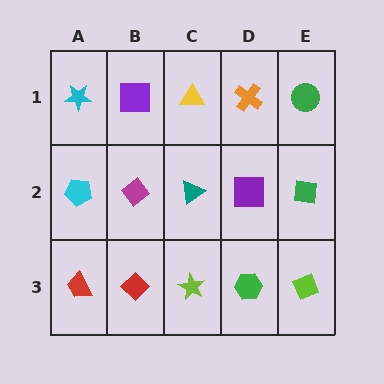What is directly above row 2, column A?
A cyan star.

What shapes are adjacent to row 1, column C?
A teal triangle (row 2, column C), a purple square (row 1, column B), an orange cross (row 1, column D).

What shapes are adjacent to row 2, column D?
An orange cross (row 1, column D), a green hexagon (row 3, column D), a teal triangle (row 2, column C), a green square (row 2, column E).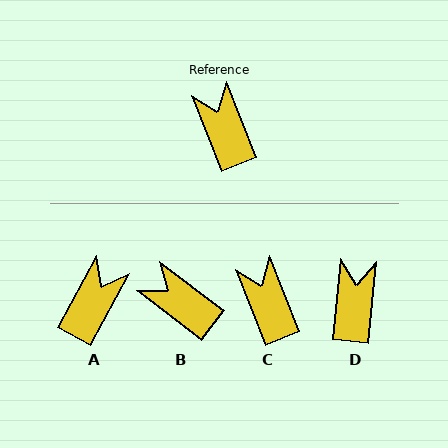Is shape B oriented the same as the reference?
No, it is off by about 31 degrees.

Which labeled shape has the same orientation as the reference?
C.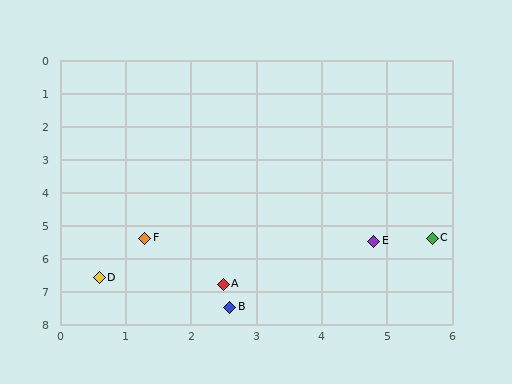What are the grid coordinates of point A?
Point A is at approximately (2.5, 6.8).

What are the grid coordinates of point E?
Point E is at approximately (4.8, 5.5).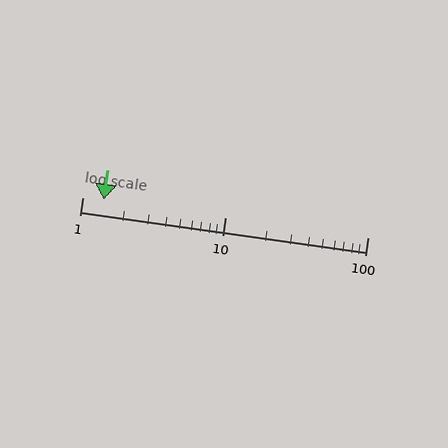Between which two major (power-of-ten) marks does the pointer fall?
The pointer is between 1 and 10.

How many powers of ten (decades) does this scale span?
The scale spans 2 decades, from 1 to 100.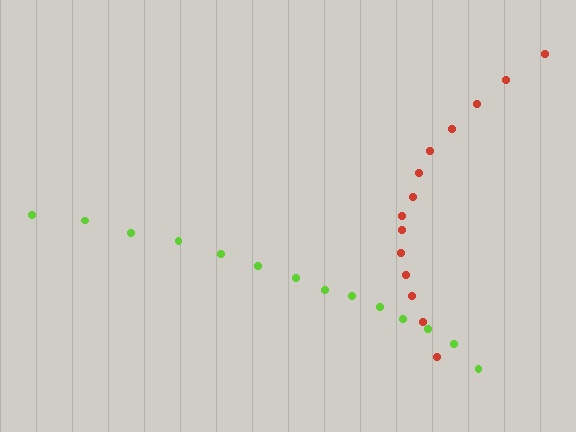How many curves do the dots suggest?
There are 2 distinct paths.